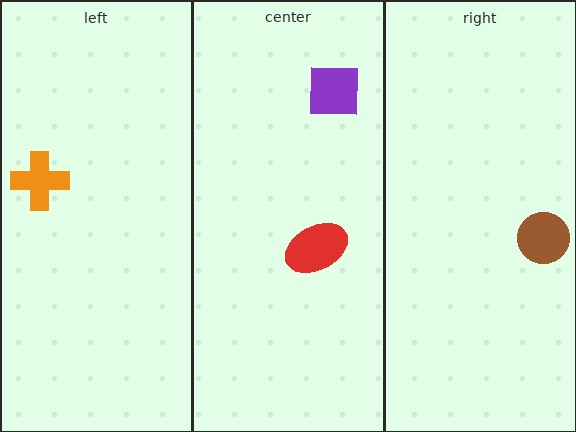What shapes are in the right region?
The brown circle.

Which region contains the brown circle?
The right region.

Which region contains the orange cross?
The left region.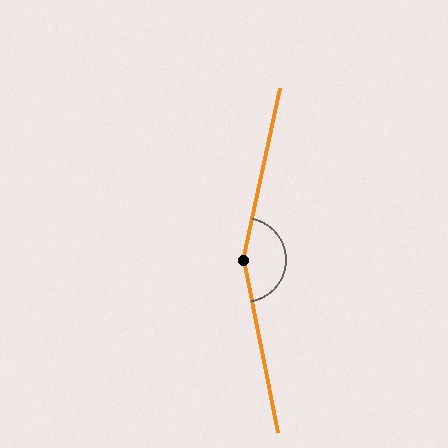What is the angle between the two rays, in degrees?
Approximately 157 degrees.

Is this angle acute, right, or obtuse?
It is obtuse.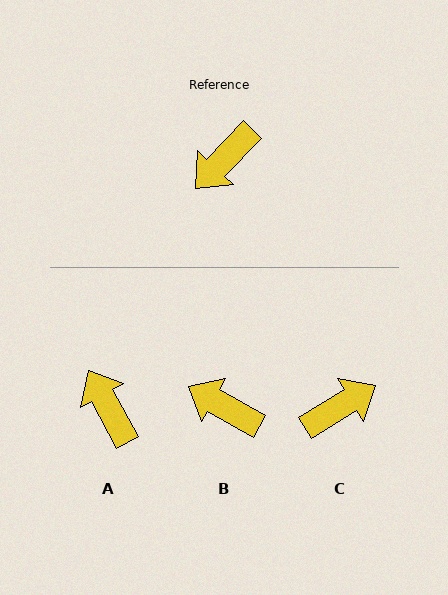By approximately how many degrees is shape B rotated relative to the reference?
Approximately 75 degrees clockwise.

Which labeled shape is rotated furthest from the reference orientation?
C, about 165 degrees away.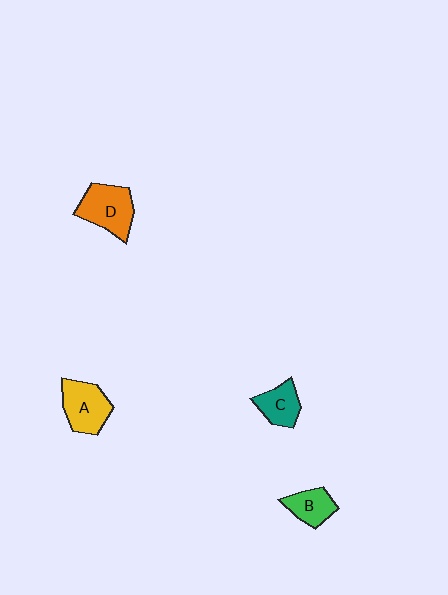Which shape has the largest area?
Shape D (orange).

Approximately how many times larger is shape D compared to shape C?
Approximately 1.5 times.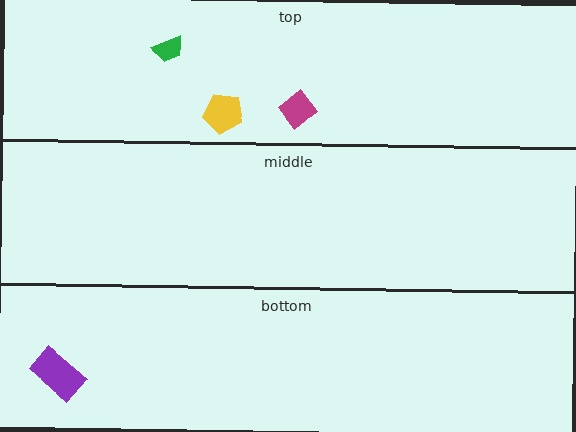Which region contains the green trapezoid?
The top region.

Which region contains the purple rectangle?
The bottom region.